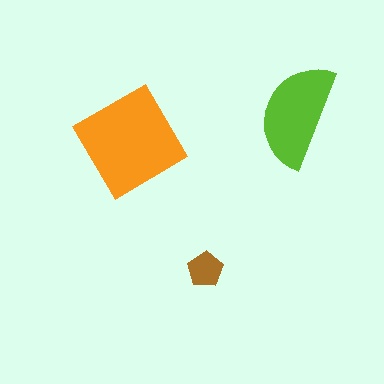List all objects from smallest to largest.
The brown pentagon, the lime semicircle, the orange diamond.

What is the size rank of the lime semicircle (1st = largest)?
2nd.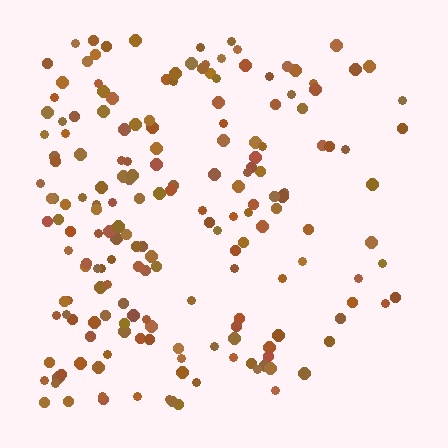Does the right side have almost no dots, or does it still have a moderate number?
Still a moderate number, just noticeably fewer than the left.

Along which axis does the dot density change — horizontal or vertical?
Horizontal.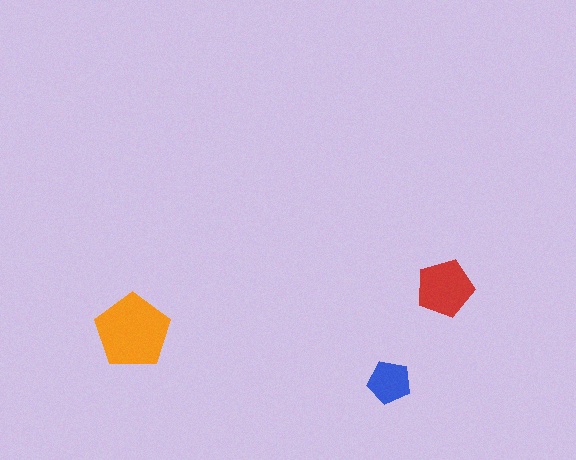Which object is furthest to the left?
The orange pentagon is leftmost.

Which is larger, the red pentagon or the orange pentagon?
The orange one.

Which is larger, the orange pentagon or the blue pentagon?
The orange one.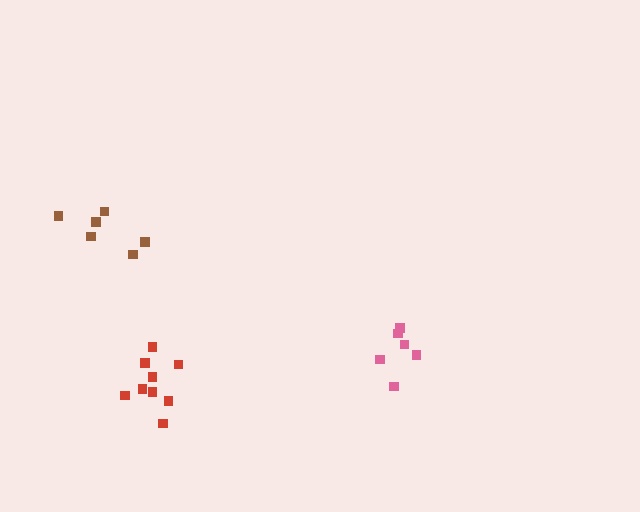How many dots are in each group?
Group 1: 9 dots, Group 2: 6 dots, Group 3: 6 dots (21 total).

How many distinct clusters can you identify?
There are 3 distinct clusters.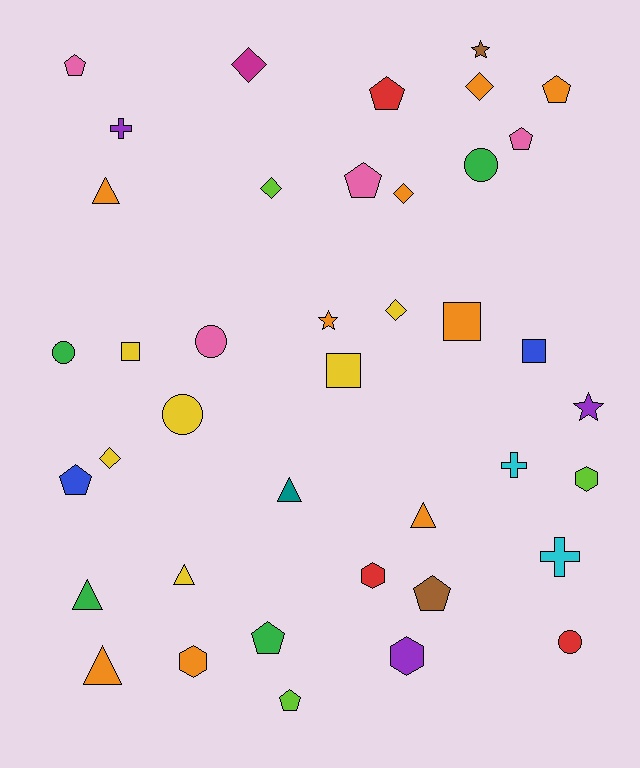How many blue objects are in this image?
There are 2 blue objects.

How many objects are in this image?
There are 40 objects.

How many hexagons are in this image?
There are 4 hexagons.